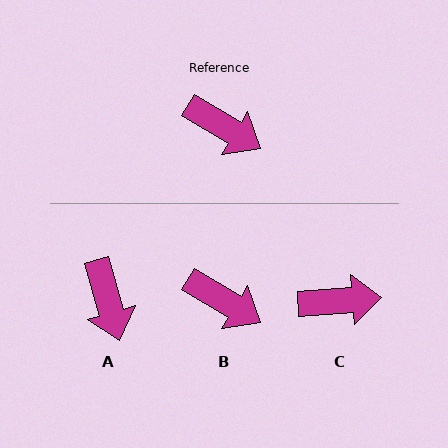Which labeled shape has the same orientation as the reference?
B.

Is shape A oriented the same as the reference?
No, it is off by about 43 degrees.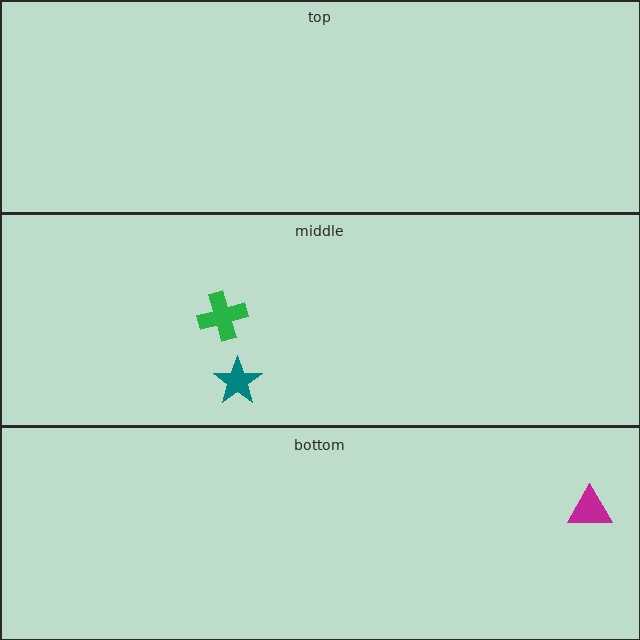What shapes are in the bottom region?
The magenta triangle.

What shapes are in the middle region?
The teal star, the green cross.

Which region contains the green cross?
The middle region.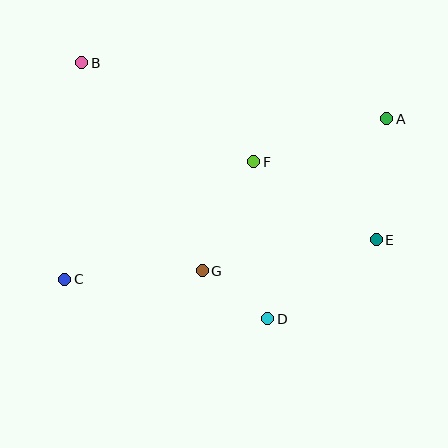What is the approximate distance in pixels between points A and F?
The distance between A and F is approximately 140 pixels.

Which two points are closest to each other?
Points D and G are closest to each other.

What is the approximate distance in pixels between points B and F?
The distance between B and F is approximately 199 pixels.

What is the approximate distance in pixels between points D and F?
The distance between D and F is approximately 158 pixels.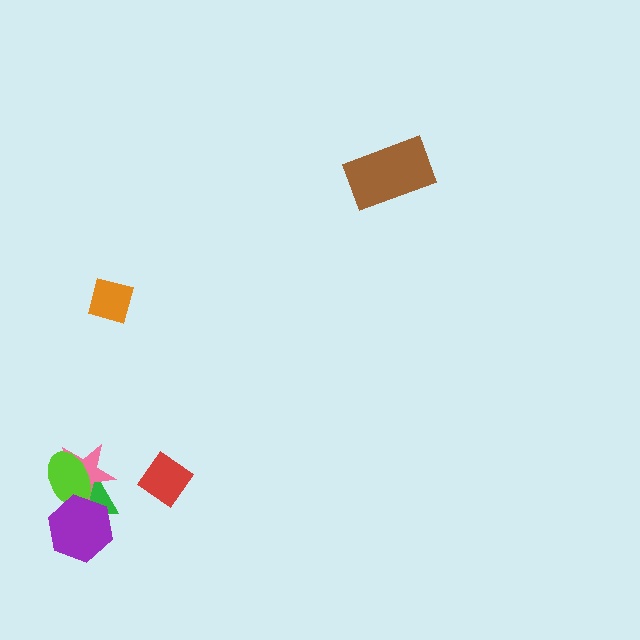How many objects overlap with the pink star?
3 objects overlap with the pink star.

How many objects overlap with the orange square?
0 objects overlap with the orange square.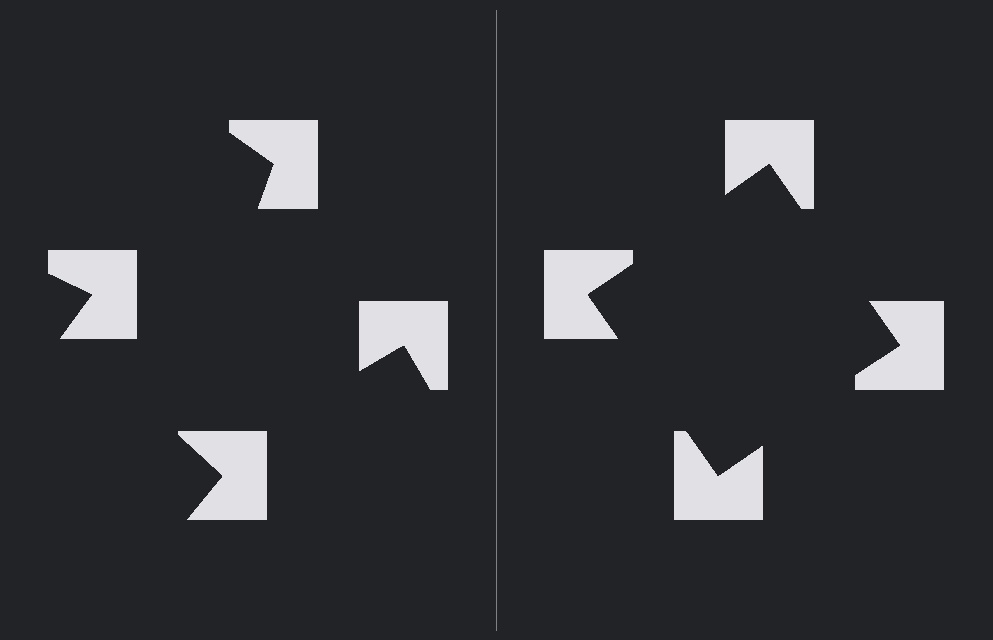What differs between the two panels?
The notched squares are positioned identically on both sides; only the wedge orientations differ. On the right they align to a square; on the left they are misaligned.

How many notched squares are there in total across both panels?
8 — 4 on each side.